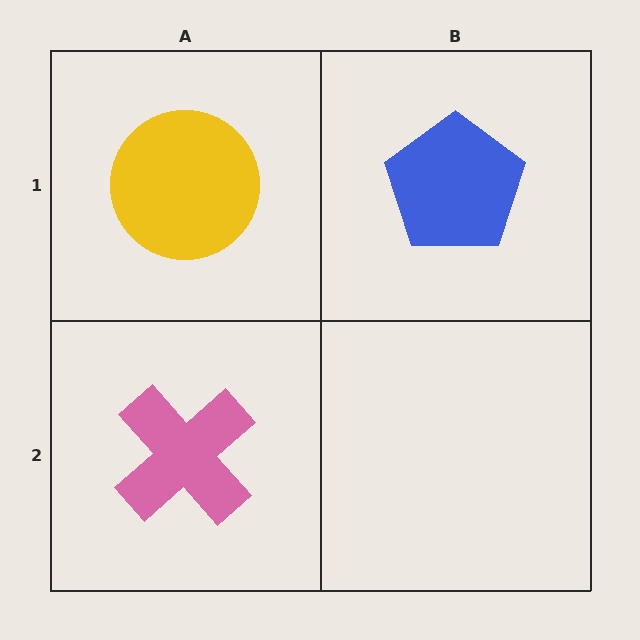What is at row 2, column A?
A pink cross.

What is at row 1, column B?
A blue pentagon.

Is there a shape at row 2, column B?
No, that cell is empty.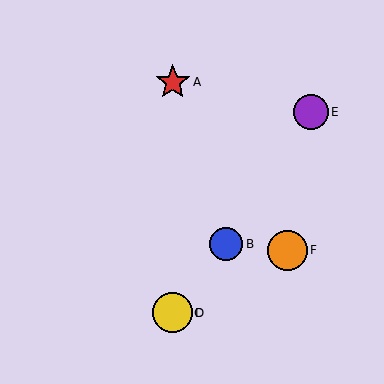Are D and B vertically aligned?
No, D is at x≈173 and B is at x≈226.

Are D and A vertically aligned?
Yes, both are at x≈173.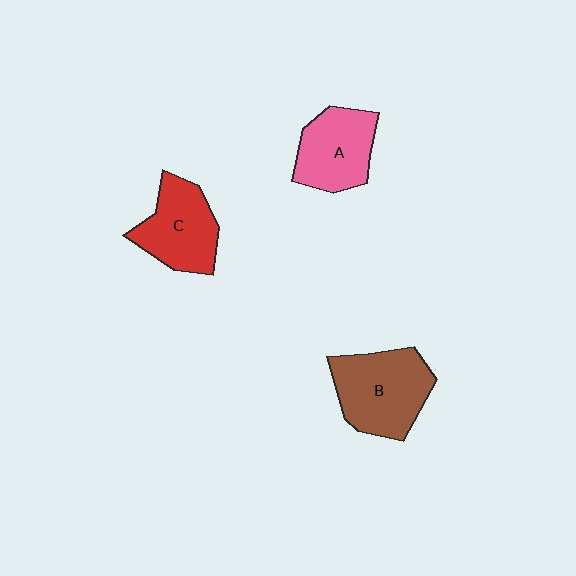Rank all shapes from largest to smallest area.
From largest to smallest: B (brown), C (red), A (pink).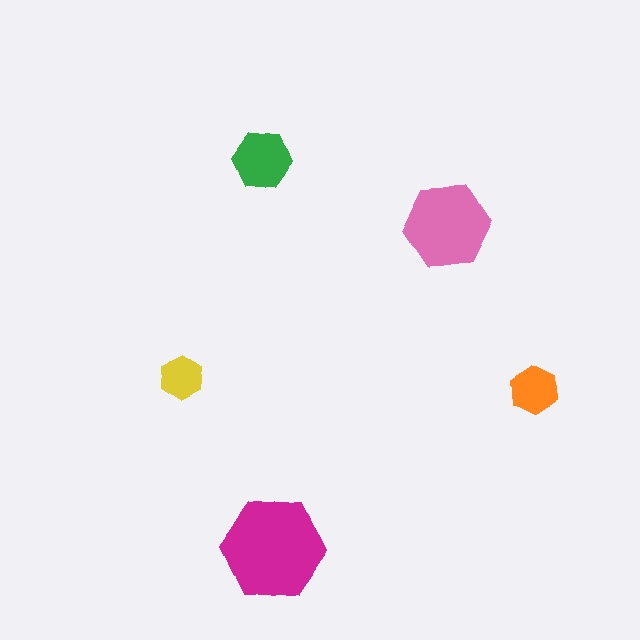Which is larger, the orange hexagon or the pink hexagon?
The pink one.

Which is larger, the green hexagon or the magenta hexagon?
The magenta one.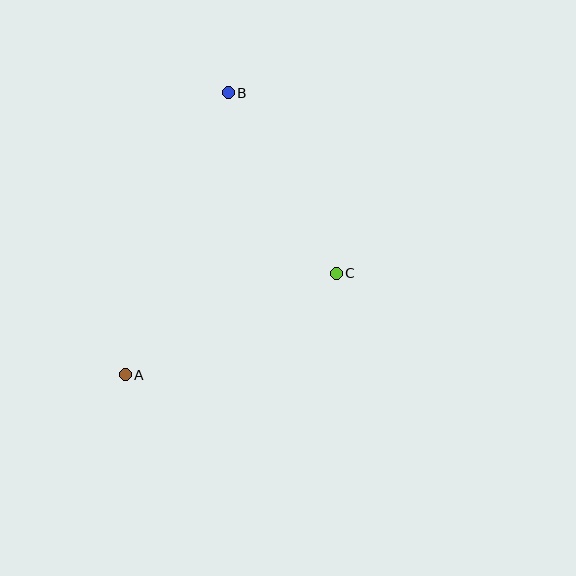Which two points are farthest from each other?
Points A and B are farthest from each other.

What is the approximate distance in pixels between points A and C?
The distance between A and C is approximately 234 pixels.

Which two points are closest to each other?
Points B and C are closest to each other.